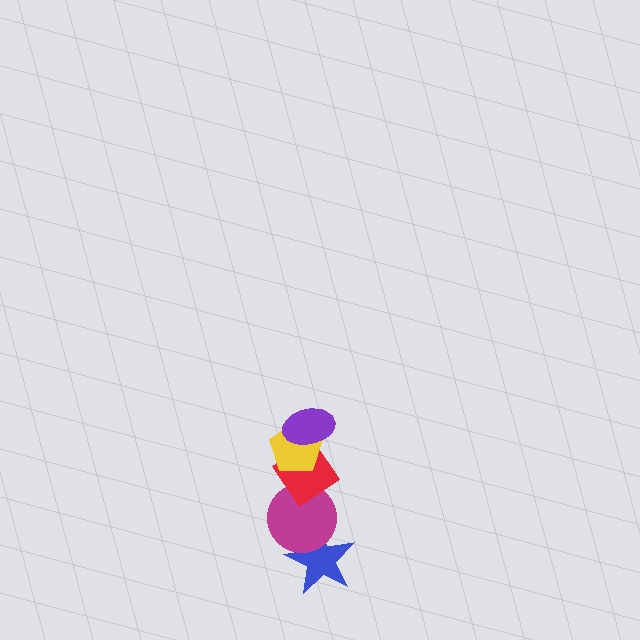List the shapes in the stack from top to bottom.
From top to bottom: the purple ellipse, the yellow pentagon, the red diamond, the magenta circle, the blue star.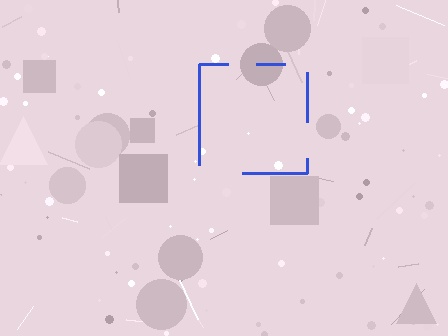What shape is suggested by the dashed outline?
The dashed outline suggests a square.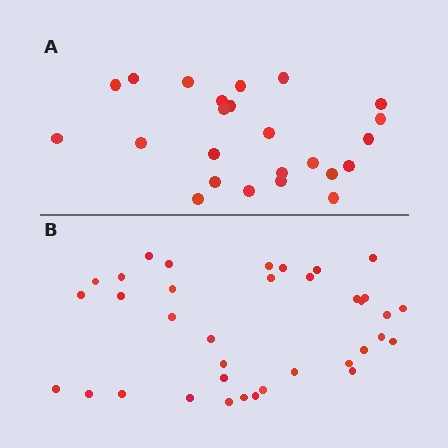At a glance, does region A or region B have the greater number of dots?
Region B (the bottom region) has more dots.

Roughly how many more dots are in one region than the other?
Region B has roughly 12 or so more dots than region A.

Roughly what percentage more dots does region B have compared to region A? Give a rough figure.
About 50% more.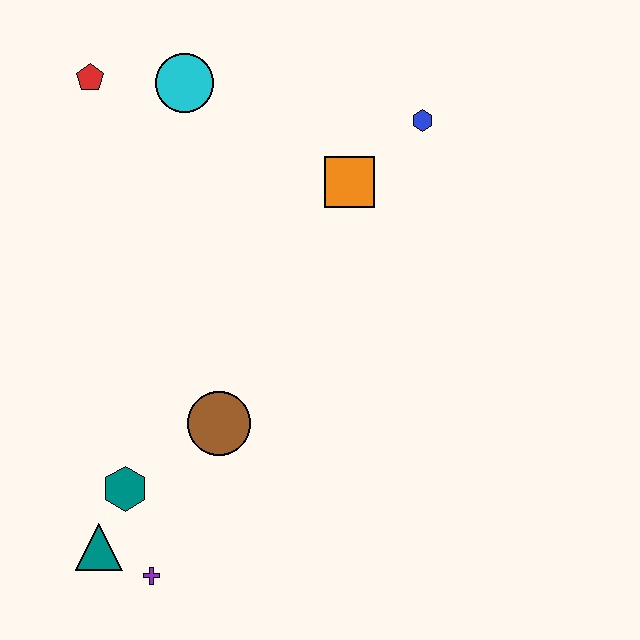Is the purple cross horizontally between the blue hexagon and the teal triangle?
Yes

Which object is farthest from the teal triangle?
The blue hexagon is farthest from the teal triangle.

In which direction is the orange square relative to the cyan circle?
The orange square is to the right of the cyan circle.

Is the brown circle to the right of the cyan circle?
Yes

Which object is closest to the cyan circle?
The red pentagon is closest to the cyan circle.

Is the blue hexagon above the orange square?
Yes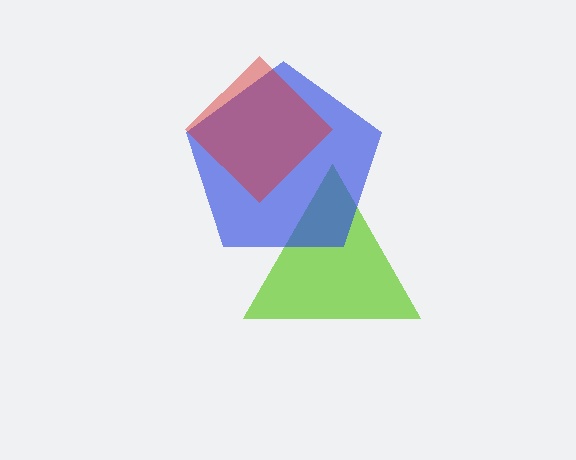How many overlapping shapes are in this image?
There are 3 overlapping shapes in the image.